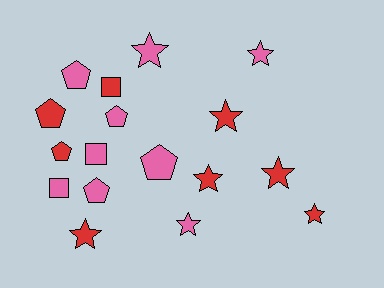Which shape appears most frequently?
Star, with 8 objects.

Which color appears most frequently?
Pink, with 9 objects.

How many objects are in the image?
There are 17 objects.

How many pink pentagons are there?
There are 4 pink pentagons.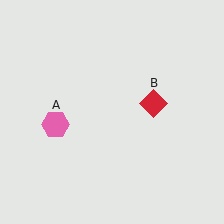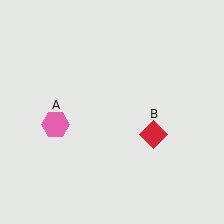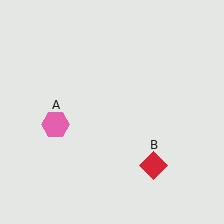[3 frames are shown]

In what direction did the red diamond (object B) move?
The red diamond (object B) moved down.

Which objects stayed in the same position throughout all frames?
Pink hexagon (object A) remained stationary.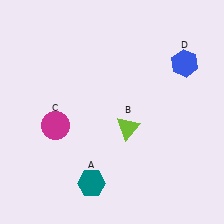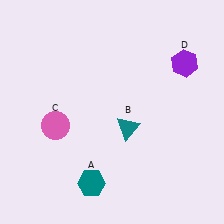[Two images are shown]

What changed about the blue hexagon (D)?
In Image 1, D is blue. In Image 2, it changed to purple.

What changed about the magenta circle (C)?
In Image 1, C is magenta. In Image 2, it changed to pink.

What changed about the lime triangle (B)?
In Image 1, B is lime. In Image 2, it changed to teal.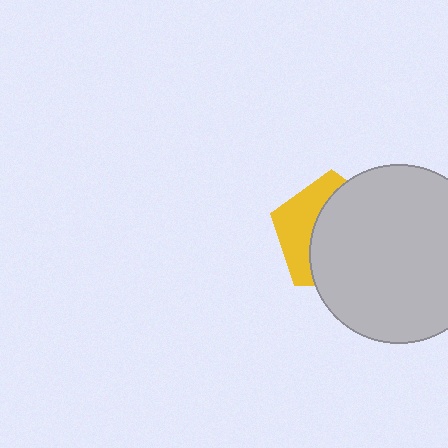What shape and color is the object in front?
The object in front is a light gray circle.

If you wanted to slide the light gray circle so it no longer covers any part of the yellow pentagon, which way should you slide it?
Slide it right — that is the most direct way to separate the two shapes.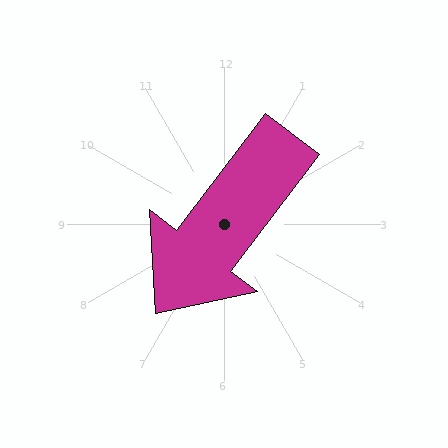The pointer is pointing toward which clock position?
Roughly 7 o'clock.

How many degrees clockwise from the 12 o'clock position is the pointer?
Approximately 217 degrees.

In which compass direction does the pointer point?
Southwest.